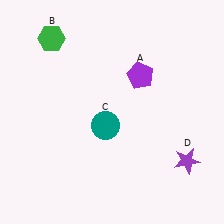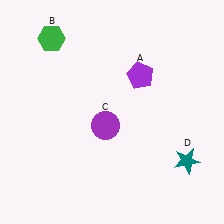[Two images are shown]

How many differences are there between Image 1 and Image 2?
There are 2 differences between the two images.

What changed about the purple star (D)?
In Image 1, D is purple. In Image 2, it changed to teal.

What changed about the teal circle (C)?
In Image 1, C is teal. In Image 2, it changed to purple.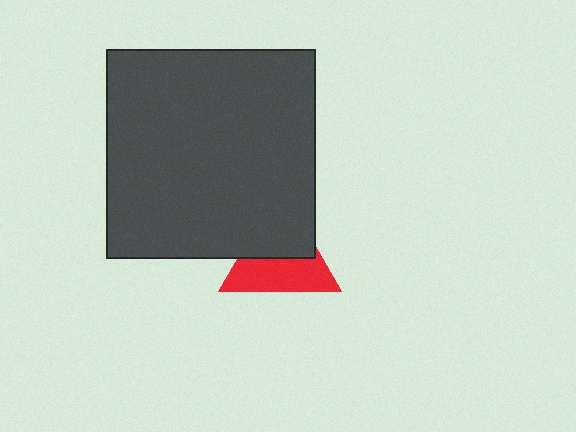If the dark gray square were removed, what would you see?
You would see the complete red triangle.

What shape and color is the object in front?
The object in front is a dark gray square.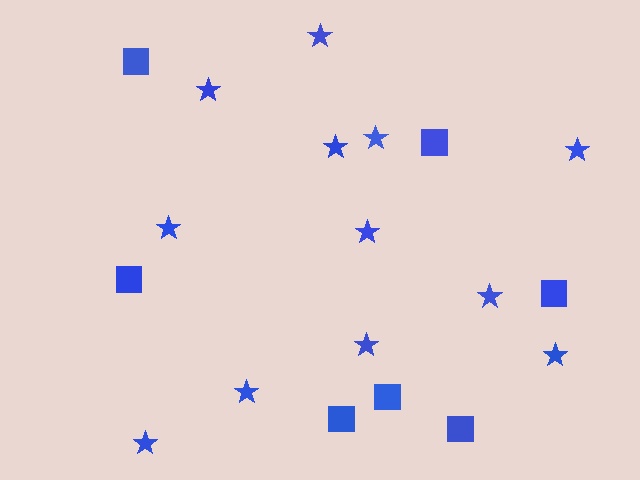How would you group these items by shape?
There are 2 groups: one group of stars (12) and one group of squares (7).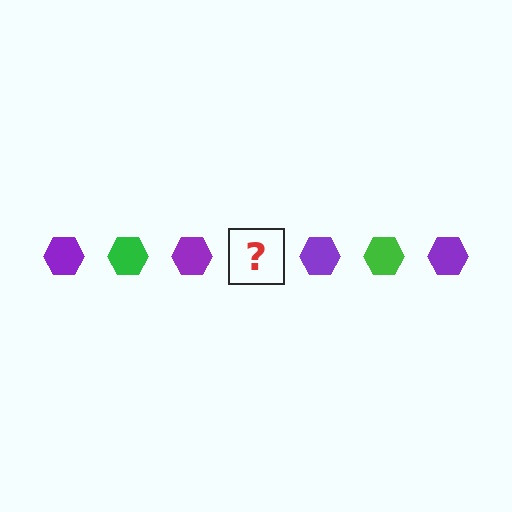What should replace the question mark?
The question mark should be replaced with a green hexagon.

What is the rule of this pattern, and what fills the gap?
The rule is that the pattern cycles through purple, green hexagons. The gap should be filled with a green hexagon.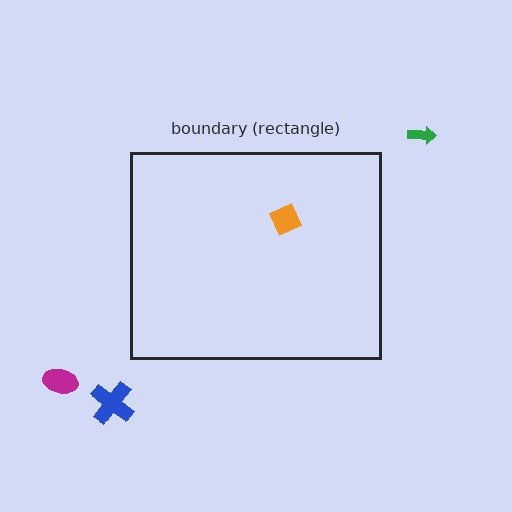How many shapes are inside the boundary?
1 inside, 3 outside.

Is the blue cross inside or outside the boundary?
Outside.